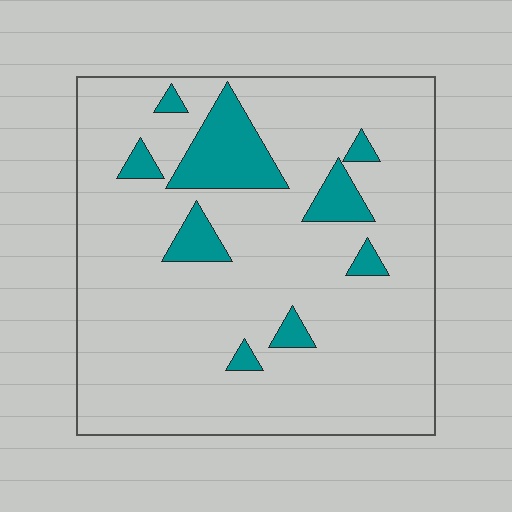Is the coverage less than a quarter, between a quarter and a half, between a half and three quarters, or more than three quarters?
Less than a quarter.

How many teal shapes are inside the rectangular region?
9.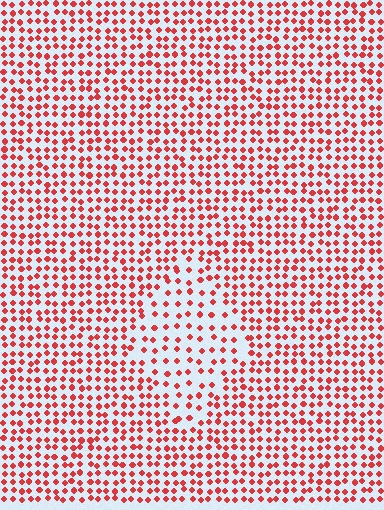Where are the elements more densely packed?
The elements are more densely packed outside the diamond boundary.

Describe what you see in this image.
The image contains small red elements arranged at two different densities. A diamond-shaped region is visible where the elements are less densely packed than the surrounding area.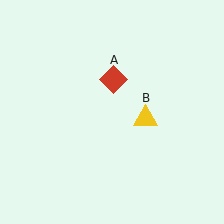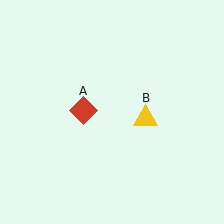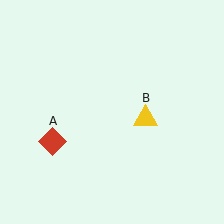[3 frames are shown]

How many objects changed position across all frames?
1 object changed position: red diamond (object A).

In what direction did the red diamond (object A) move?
The red diamond (object A) moved down and to the left.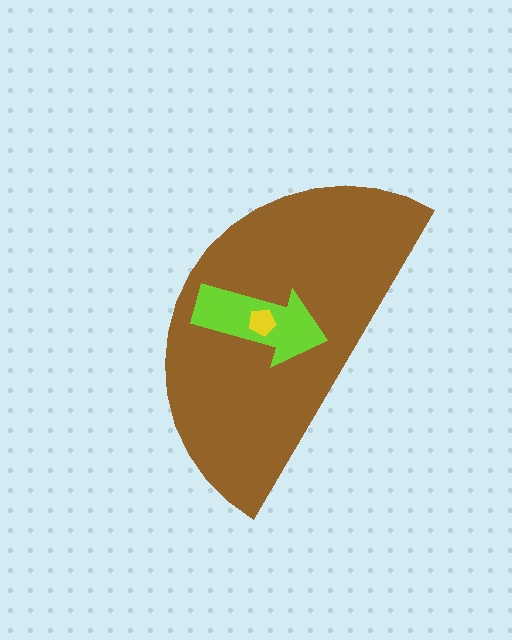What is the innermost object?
The yellow pentagon.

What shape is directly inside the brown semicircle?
The lime arrow.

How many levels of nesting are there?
3.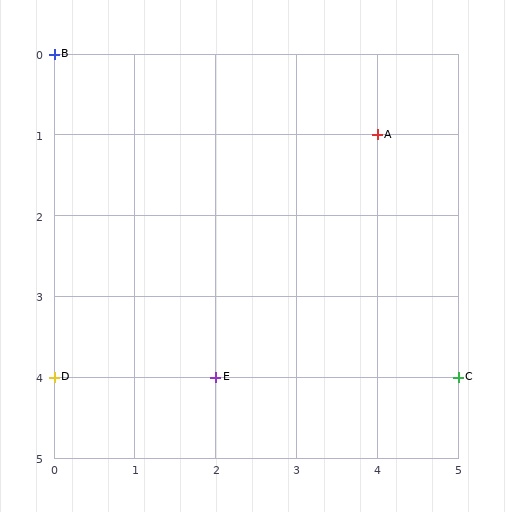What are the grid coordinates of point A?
Point A is at grid coordinates (4, 1).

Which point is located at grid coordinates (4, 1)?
Point A is at (4, 1).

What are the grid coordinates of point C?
Point C is at grid coordinates (5, 4).